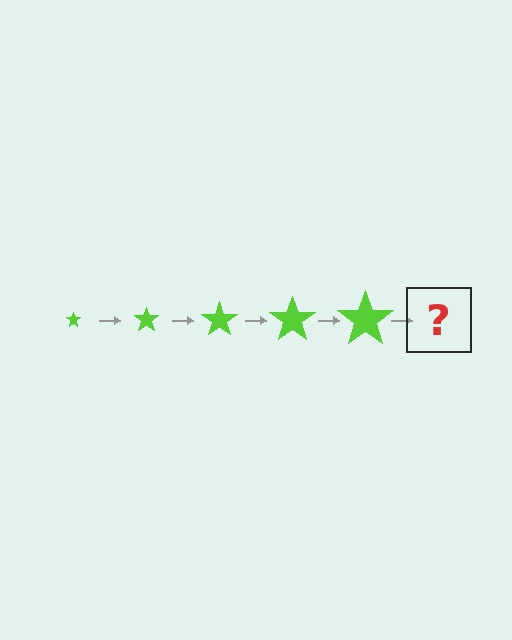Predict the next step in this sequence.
The next step is a lime star, larger than the previous one.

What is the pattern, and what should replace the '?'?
The pattern is that the star gets progressively larger each step. The '?' should be a lime star, larger than the previous one.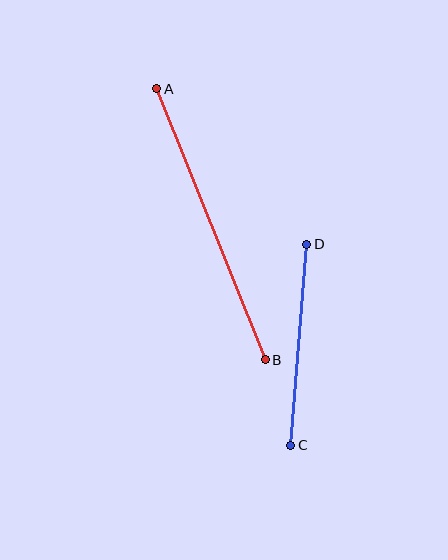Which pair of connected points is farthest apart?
Points A and B are farthest apart.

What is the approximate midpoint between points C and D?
The midpoint is at approximately (299, 345) pixels.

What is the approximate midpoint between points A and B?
The midpoint is at approximately (211, 224) pixels.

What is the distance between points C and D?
The distance is approximately 201 pixels.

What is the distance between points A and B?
The distance is approximately 292 pixels.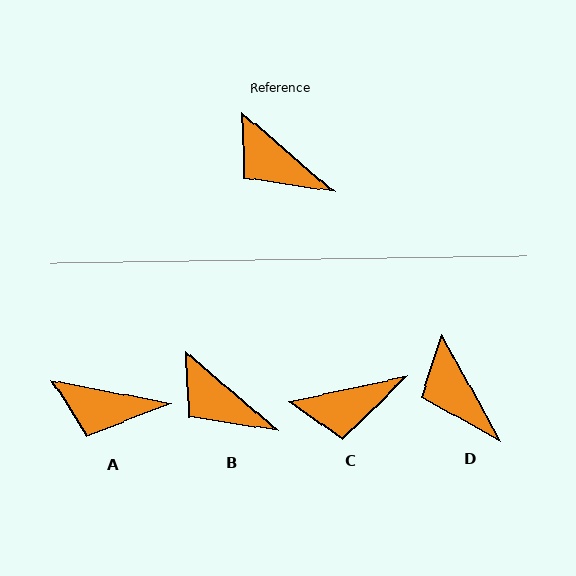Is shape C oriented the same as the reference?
No, it is off by about 53 degrees.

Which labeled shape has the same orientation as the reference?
B.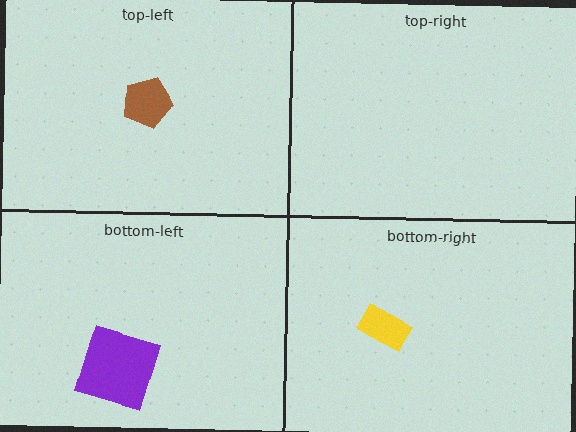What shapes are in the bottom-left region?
The purple square.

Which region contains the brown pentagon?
The top-left region.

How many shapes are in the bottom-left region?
1.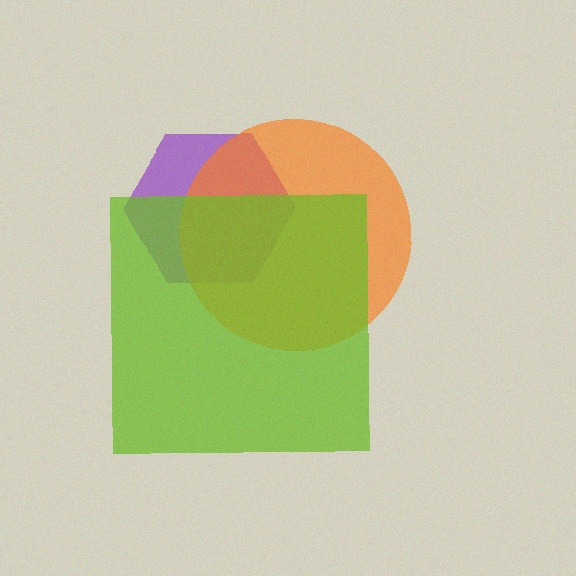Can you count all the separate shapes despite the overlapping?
Yes, there are 3 separate shapes.